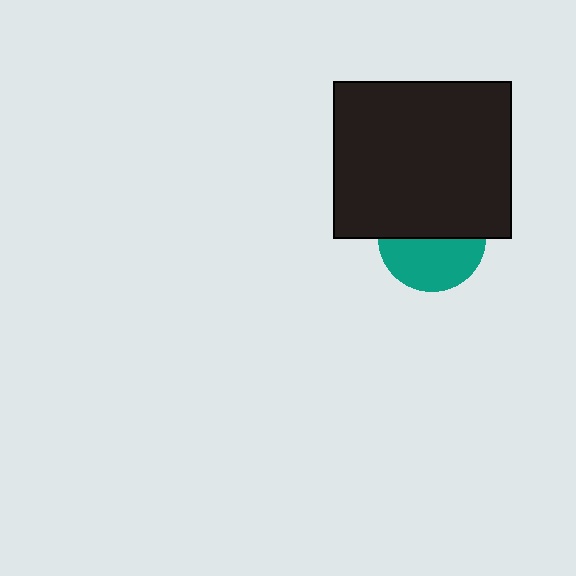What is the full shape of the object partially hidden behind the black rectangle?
The partially hidden object is a teal circle.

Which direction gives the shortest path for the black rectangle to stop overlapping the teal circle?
Moving up gives the shortest separation.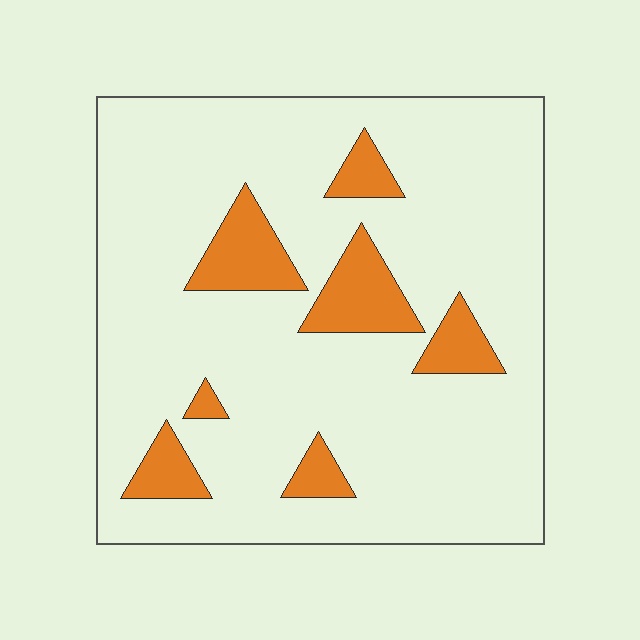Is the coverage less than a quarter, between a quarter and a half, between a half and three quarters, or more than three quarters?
Less than a quarter.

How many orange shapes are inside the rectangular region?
7.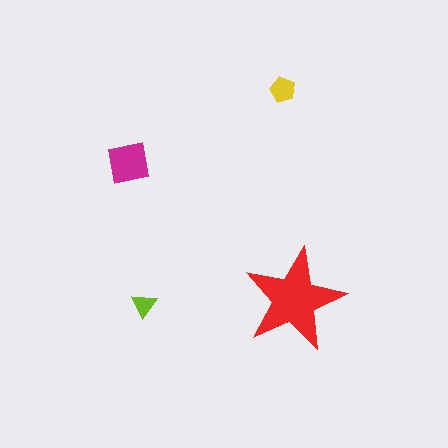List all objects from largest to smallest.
The red star, the magenta square, the yellow pentagon, the lime triangle.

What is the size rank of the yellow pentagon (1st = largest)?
3rd.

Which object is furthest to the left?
The magenta square is leftmost.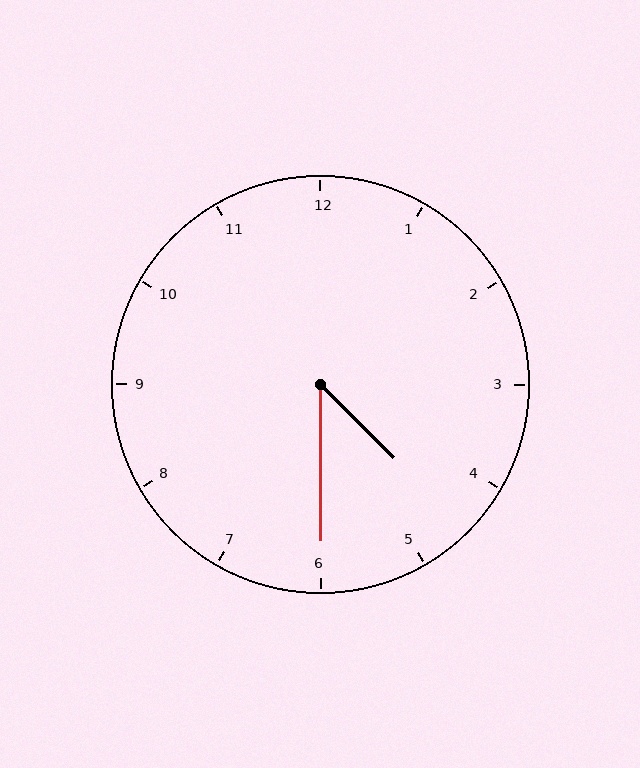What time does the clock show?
4:30.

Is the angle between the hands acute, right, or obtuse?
It is acute.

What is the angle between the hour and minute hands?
Approximately 45 degrees.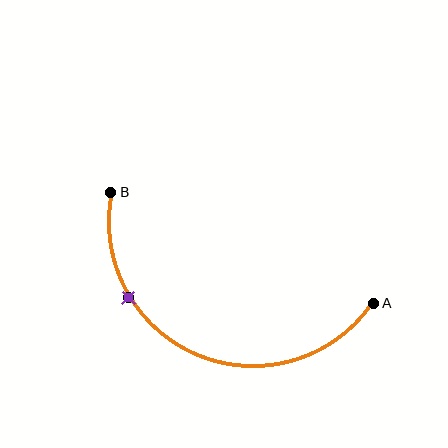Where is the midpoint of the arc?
The arc midpoint is the point on the curve farthest from the straight line joining A and B. It sits below that line.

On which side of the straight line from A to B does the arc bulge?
The arc bulges below the straight line connecting A and B.